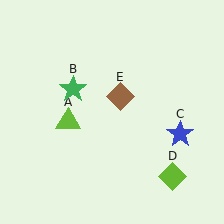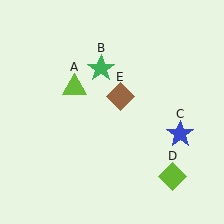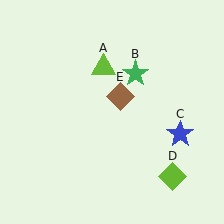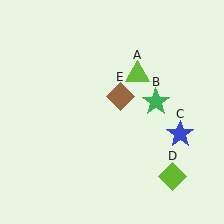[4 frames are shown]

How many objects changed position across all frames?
2 objects changed position: lime triangle (object A), green star (object B).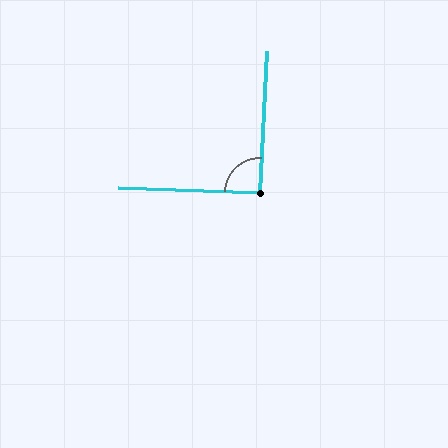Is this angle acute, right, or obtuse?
It is approximately a right angle.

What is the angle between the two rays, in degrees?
Approximately 91 degrees.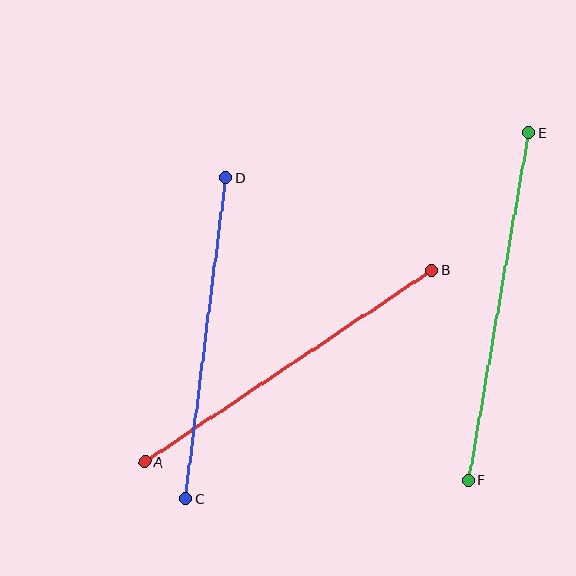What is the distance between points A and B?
The distance is approximately 346 pixels.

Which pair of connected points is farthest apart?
Points E and F are farthest apart.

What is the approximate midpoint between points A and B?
The midpoint is at approximately (288, 366) pixels.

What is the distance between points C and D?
The distance is approximately 324 pixels.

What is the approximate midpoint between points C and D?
The midpoint is at approximately (206, 338) pixels.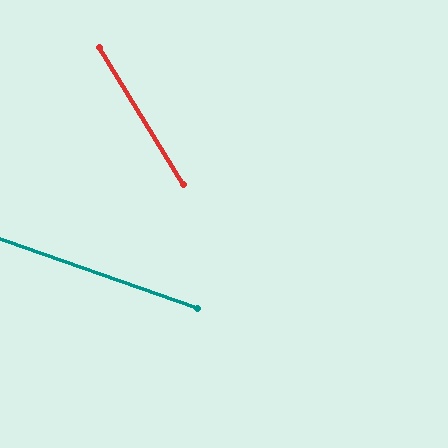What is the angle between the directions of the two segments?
Approximately 39 degrees.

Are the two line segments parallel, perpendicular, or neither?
Neither parallel nor perpendicular — they differ by about 39°.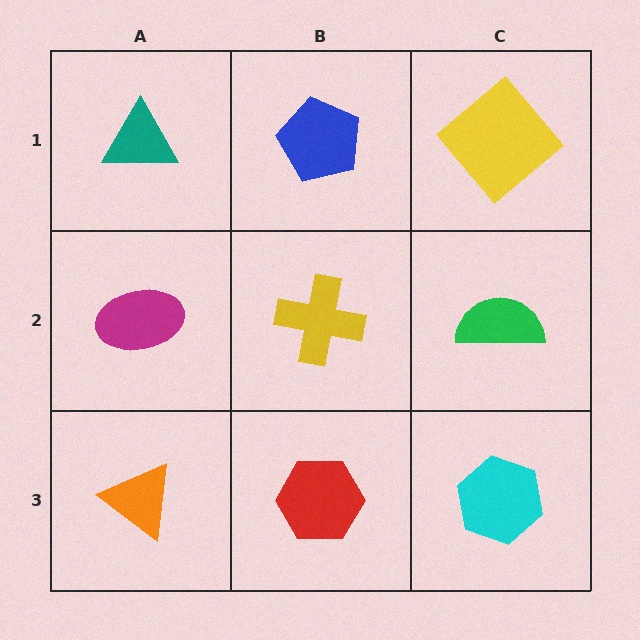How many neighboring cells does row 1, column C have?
2.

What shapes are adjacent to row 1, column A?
A magenta ellipse (row 2, column A), a blue pentagon (row 1, column B).